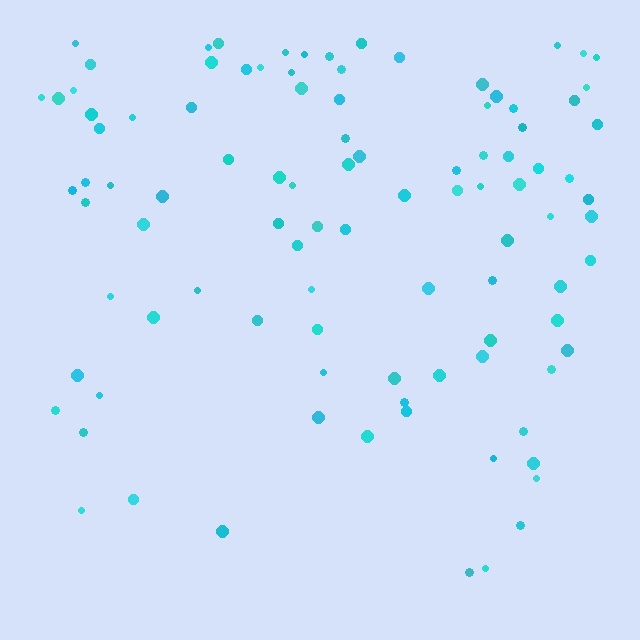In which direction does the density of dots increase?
From bottom to top, with the top side densest.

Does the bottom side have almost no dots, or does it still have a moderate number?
Still a moderate number, just noticeably fewer than the top.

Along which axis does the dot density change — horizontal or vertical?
Vertical.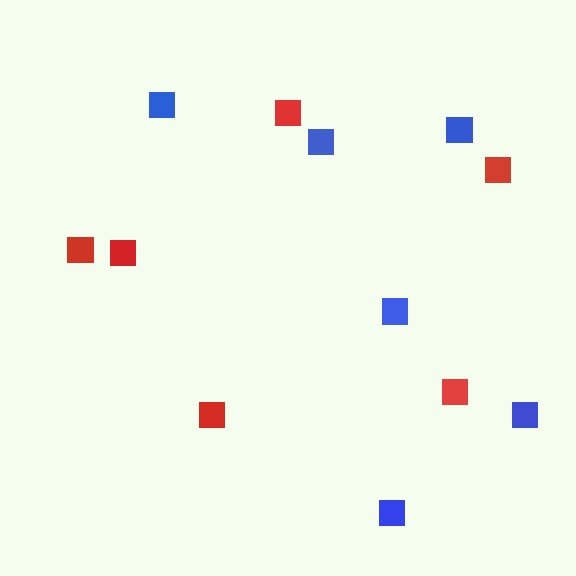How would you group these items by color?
There are 2 groups: one group of red squares (6) and one group of blue squares (6).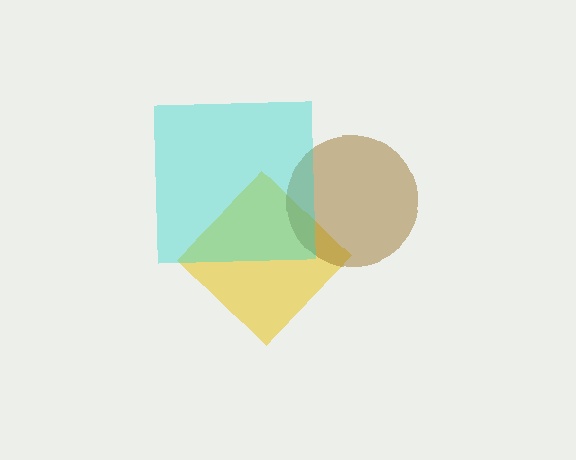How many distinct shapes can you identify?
There are 3 distinct shapes: a yellow diamond, a brown circle, a cyan square.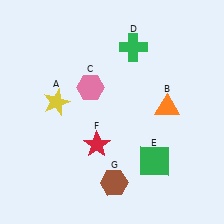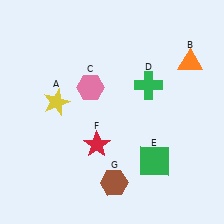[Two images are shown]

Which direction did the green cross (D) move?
The green cross (D) moved down.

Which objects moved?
The objects that moved are: the orange triangle (B), the green cross (D).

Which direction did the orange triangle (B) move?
The orange triangle (B) moved up.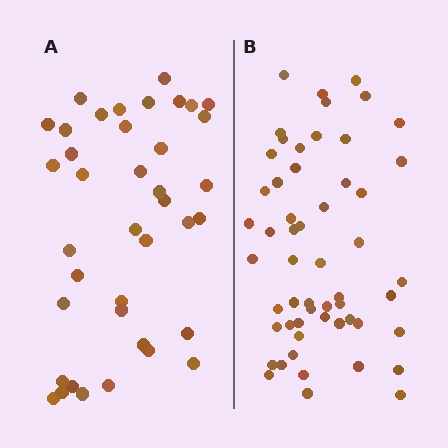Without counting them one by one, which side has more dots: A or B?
Region B (the right region) has more dots.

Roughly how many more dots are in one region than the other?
Region B has approximately 15 more dots than region A.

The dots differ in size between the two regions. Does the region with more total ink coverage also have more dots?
No. Region A has more total ink coverage because its dots are larger, but region B actually contains more individual dots. Total area can be misleading — the number of items is what matters here.